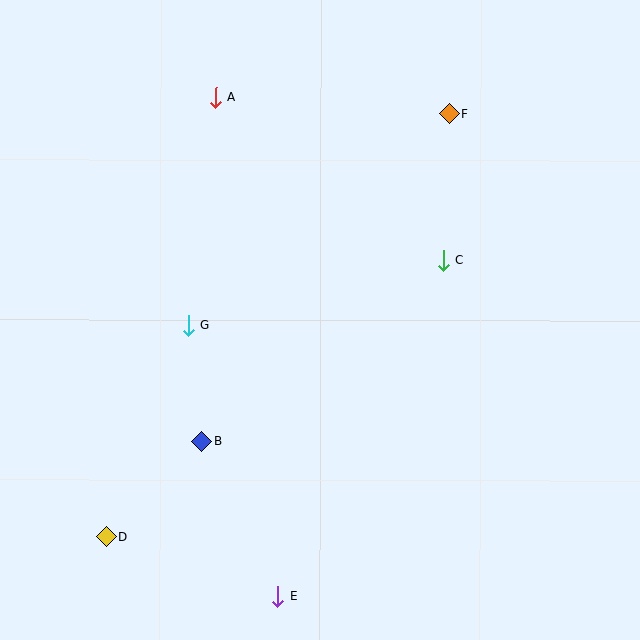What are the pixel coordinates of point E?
Point E is at (278, 596).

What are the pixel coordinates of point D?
Point D is at (106, 536).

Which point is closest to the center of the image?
Point G at (188, 325) is closest to the center.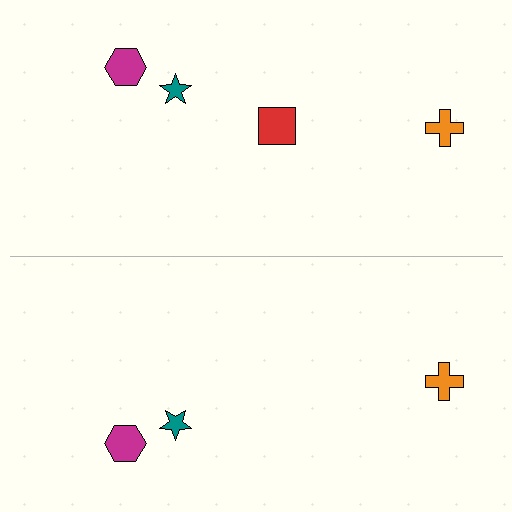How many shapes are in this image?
There are 7 shapes in this image.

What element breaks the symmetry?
A red square is missing from the bottom side.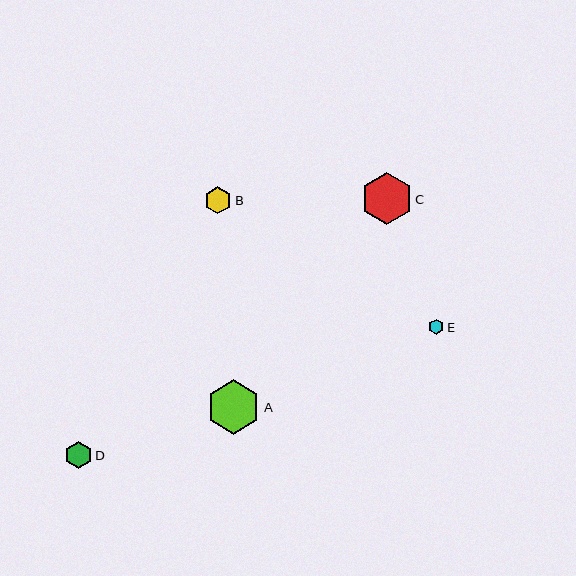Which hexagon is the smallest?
Hexagon E is the smallest with a size of approximately 15 pixels.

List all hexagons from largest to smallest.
From largest to smallest: A, C, B, D, E.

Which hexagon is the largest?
Hexagon A is the largest with a size of approximately 54 pixels.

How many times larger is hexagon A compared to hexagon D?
Hexagon A is approximately 2.0 times the size of hexagon D.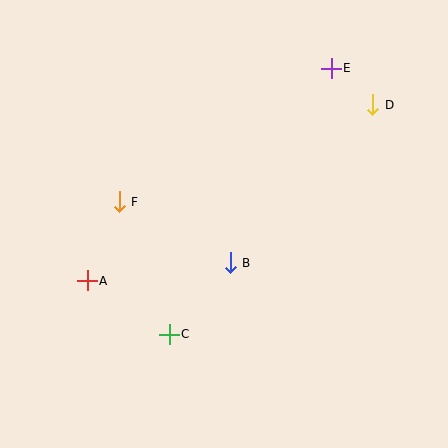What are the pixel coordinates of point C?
Point C is at (169, 334).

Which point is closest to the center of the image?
Point B at (230, 263) is closest to the center.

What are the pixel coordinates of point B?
Point B is at (230, 263).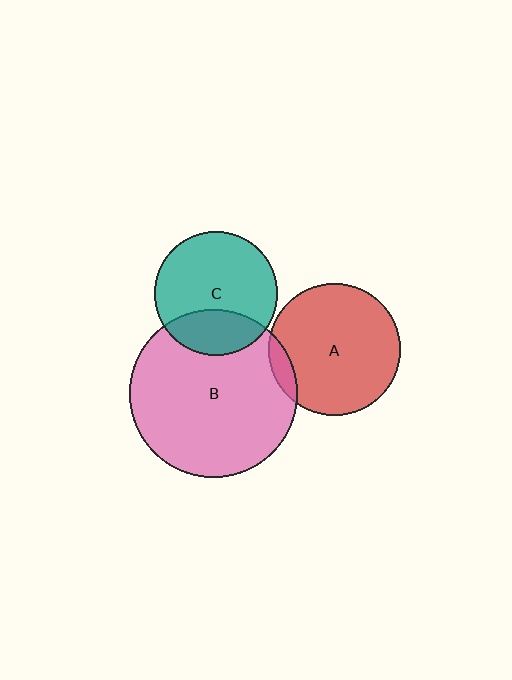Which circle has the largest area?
Circle B (pink).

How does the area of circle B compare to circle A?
Approximately 1.6 times.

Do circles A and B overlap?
Yes.